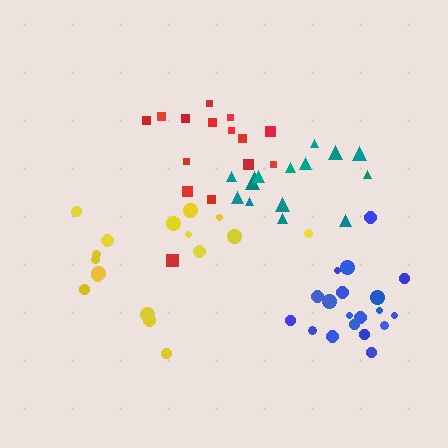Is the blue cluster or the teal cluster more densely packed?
Blue.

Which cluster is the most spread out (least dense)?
Yellow.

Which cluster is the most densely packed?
Blue.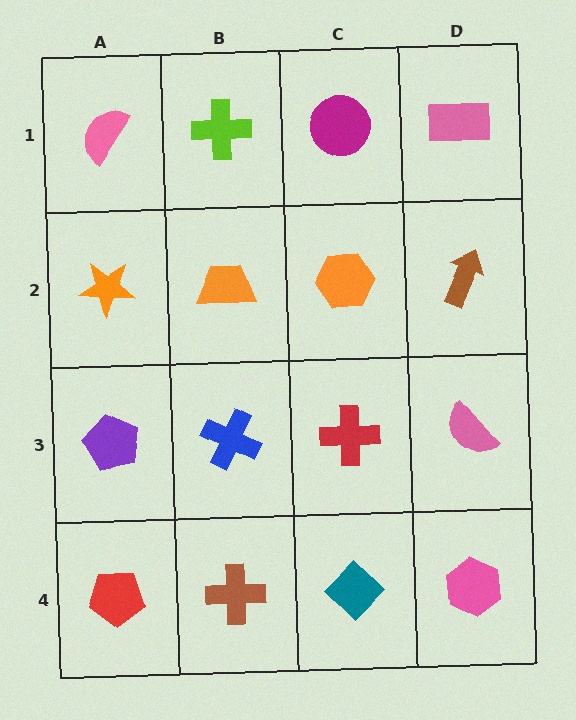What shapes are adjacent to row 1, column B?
An orange trapezoid (row 2, column B), a pink semicircle (row 1, column A), a magenta circle (row 1, column C).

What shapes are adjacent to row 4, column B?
A blue cross (row 3, column B), a red pentagon (row 4, column A), a teal diamond (row 4, column C).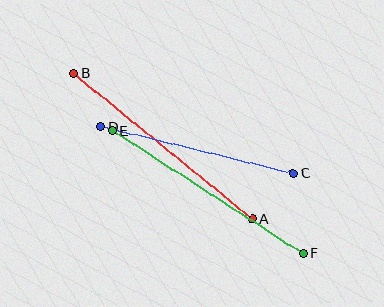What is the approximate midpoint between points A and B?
The midpoint is at approximately (163, 146) pixels.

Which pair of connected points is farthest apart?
Points A and B are farthest apart.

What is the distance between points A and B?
The distance is approximately 230 pixels.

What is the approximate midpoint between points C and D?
The midpoint is at approximately (197, 151) pixels.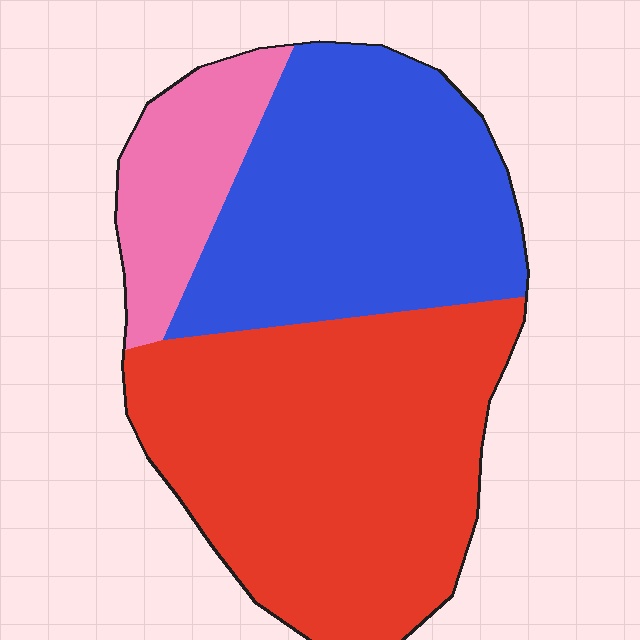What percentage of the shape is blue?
Blue covers roughly 35% of the shape.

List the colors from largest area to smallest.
From largest to smallest: red, blue, pink.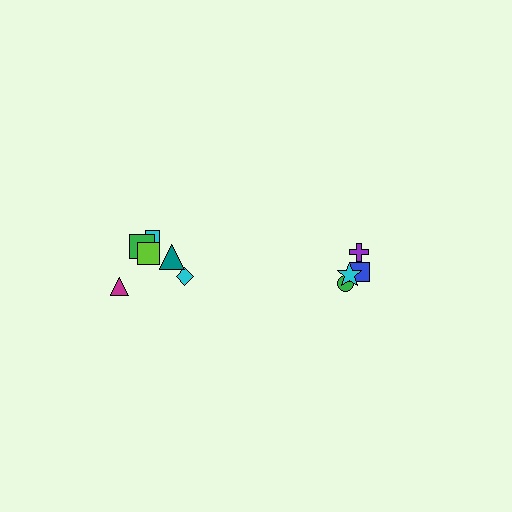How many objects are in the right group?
There are 4 objects.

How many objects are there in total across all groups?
There are 10 objects.